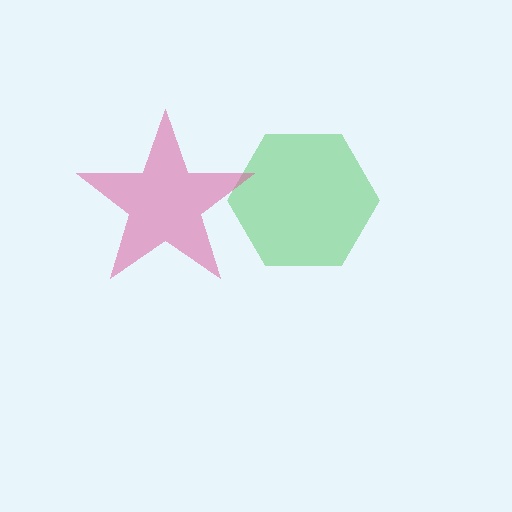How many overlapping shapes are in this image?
There are 2 overlapping shapes in the image.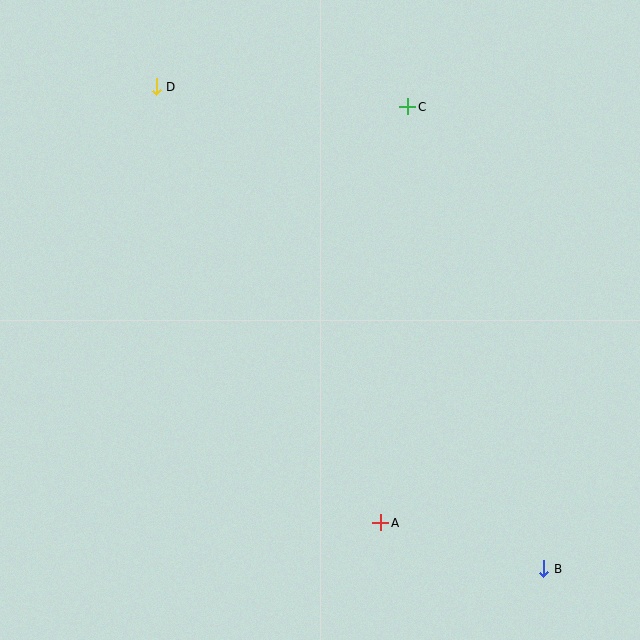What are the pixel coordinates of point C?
Point C is at (408, 107).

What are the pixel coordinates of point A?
Point A is at (381, 523).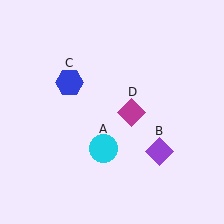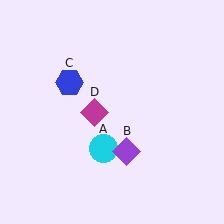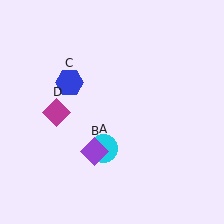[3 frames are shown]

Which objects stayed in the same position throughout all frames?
Cyan circle (object A) and blue hexagon (object C) remained stationary.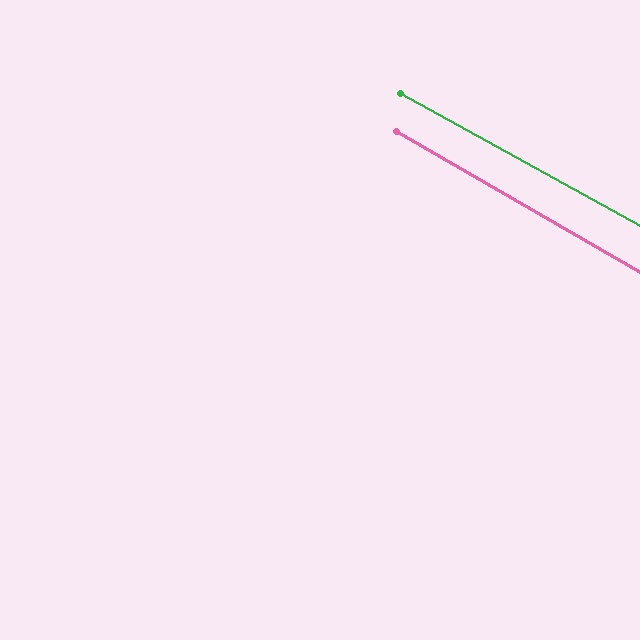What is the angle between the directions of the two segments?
Approximately 1 degree.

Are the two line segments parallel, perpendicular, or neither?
Parallel — their directions differ by only 1.2°.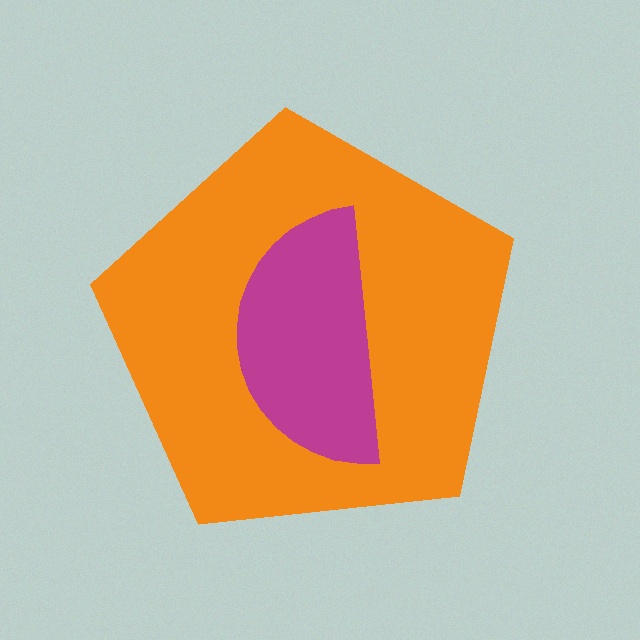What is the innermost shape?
The magenta semicircle.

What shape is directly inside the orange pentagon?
The magenta semicircle.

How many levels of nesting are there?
2.